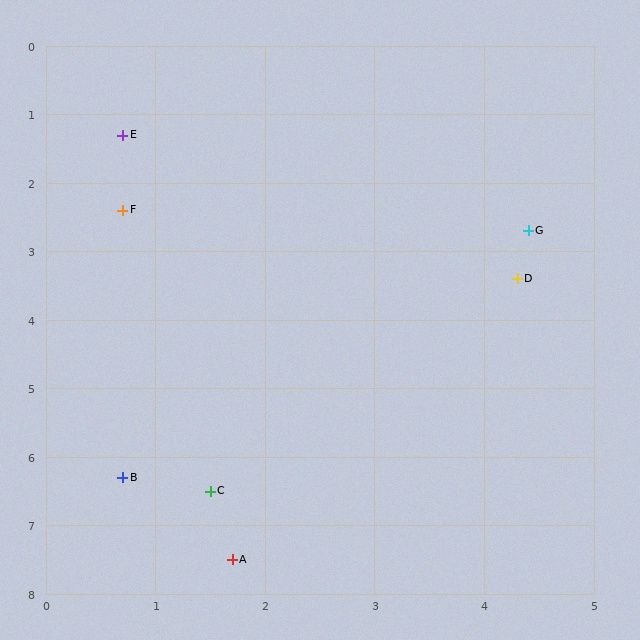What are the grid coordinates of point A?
Point A is at approximately (1.7, 7.5).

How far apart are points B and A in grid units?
Points B and A are about 1.6 grid units apart.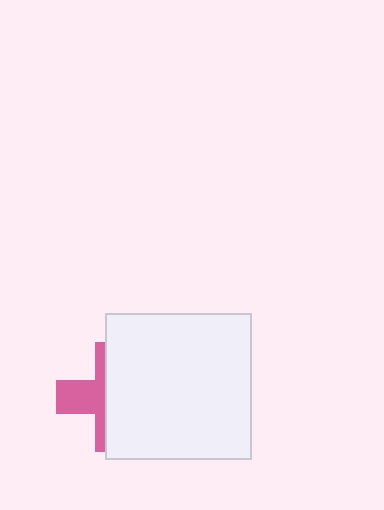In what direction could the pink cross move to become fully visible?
The pink cross could move left. That would shift it out from behind the white square entirely.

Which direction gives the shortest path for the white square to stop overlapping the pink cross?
Moving right gives the shortest separation.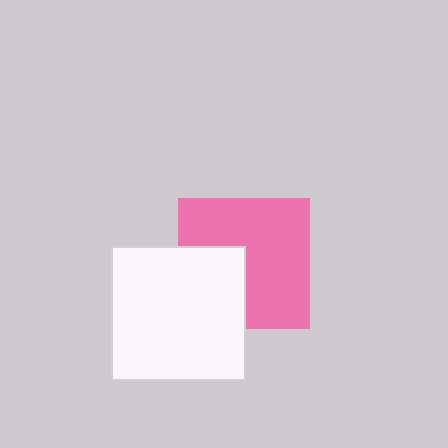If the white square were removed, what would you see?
You would see the complete pink square.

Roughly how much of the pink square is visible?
Most of it is visible (roughly 67%).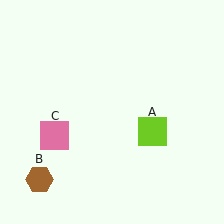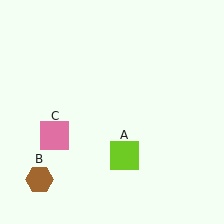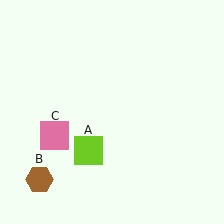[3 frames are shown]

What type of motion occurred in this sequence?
The lime square (object A) rotated clockwise around the center of the scene.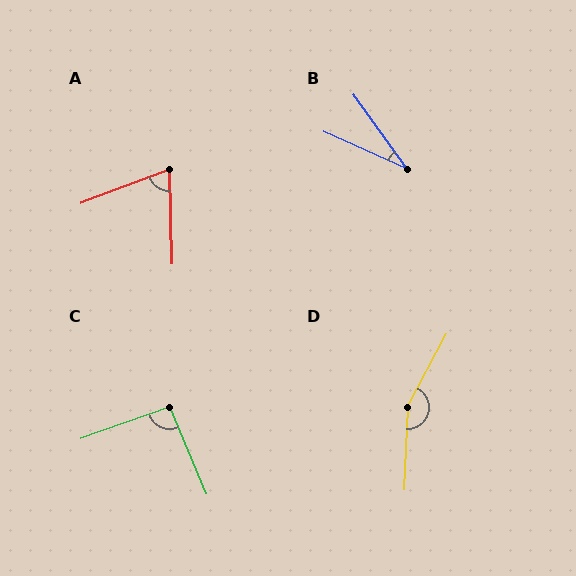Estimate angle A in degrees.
Approximately 71 degrees.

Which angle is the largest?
D, at approximately 154 degrees.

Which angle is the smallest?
B, at approximately 30 degrees.